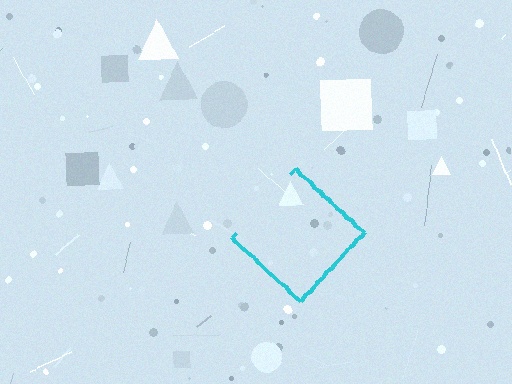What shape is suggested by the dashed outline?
The dashed outline suggests a diamond.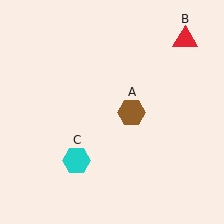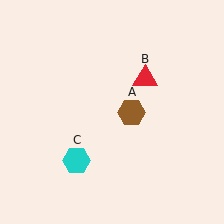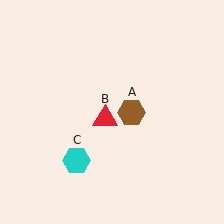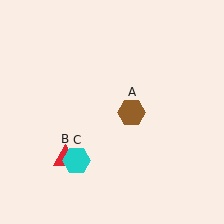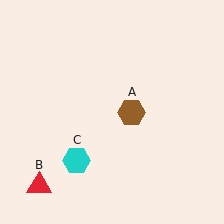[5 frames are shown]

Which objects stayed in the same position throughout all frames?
Brown hexagon (object A) and cyan hexagon (object C) remained stationary.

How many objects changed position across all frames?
1 object changed position: red triangle (object B).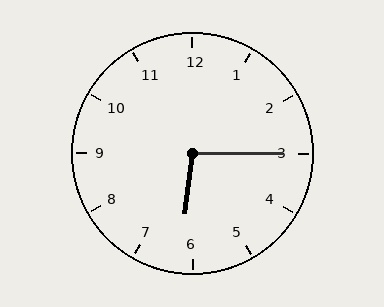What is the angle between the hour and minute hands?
Approximately 98 degrees.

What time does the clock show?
6:15.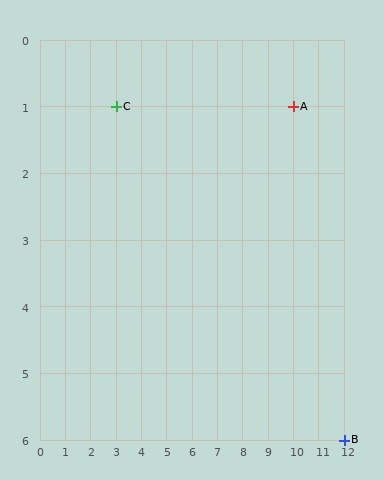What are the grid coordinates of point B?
Point B is at grid coordinates (12, 6).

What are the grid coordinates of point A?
Point A is at grid coordinates (10, 1).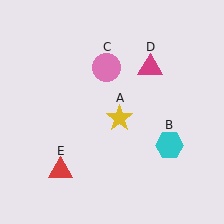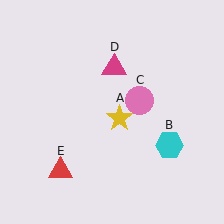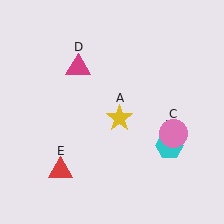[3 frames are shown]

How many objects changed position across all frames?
2 objects changed position: pink circle (object C), magenta triangle (object D).